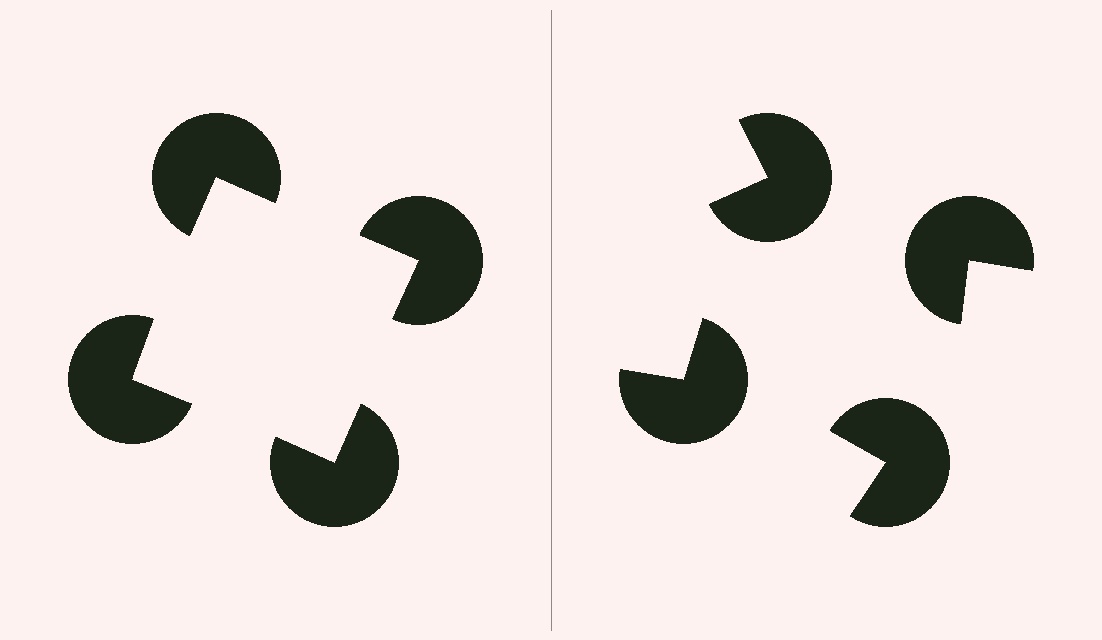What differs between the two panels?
The pac-man discs are positioned identically on both sides; only the wedge orientations differ. On the left they align to a square; on the right they are misaligned.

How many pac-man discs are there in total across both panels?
8 — 4 on each side.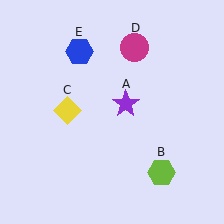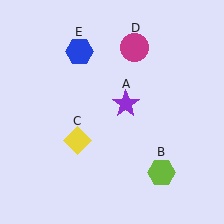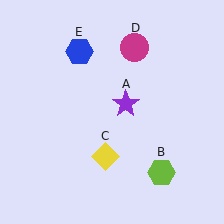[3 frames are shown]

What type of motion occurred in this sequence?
The yellow diamond (object C) rotated counterclockwise around the center of the scene.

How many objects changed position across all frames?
1 object changed position: yellow diamond (object C).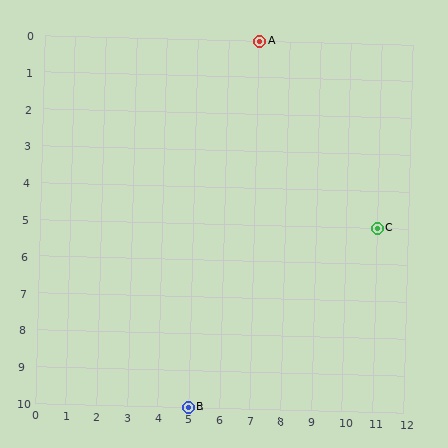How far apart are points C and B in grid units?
Points C and B are 6 columns and 5 rows apart (about 7.8 grid units diagonally).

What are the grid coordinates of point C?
Point C is at grid coordinates (11, 5).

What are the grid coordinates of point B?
Point B is at grid coordinates (5, 10).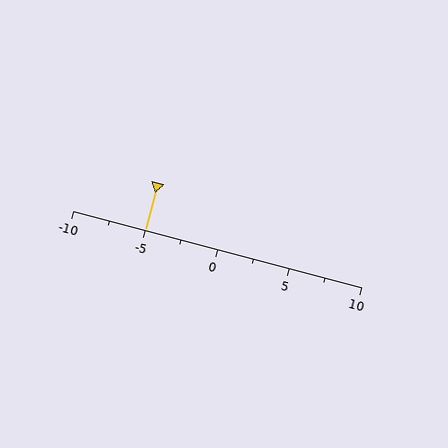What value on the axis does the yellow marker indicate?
The marker indicates approximately -5.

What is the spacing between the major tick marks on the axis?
The major ticks are spaced 5 apart.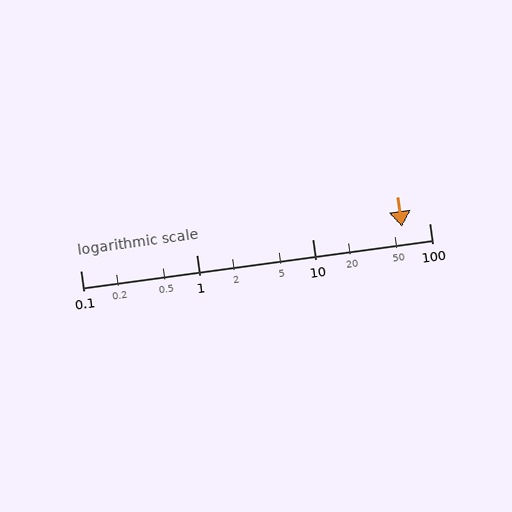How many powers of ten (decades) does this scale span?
The scale spans 3 decades, from 0.1 to 100.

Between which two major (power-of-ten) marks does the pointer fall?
The pointer is between 10 and 100.